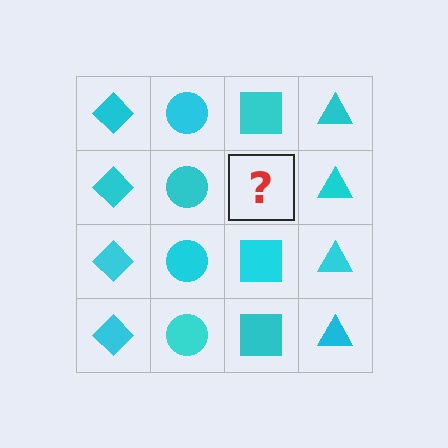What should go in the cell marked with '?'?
The missing cell should contain a cyan square.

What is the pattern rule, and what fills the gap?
The rule is that each column has a consistent shape. The gap should be filled with a cyan square.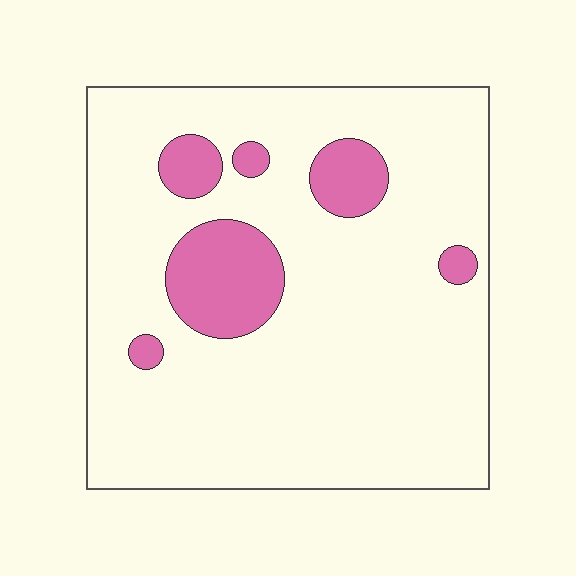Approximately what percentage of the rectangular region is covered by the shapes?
Approximately 15%.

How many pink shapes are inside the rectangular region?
6.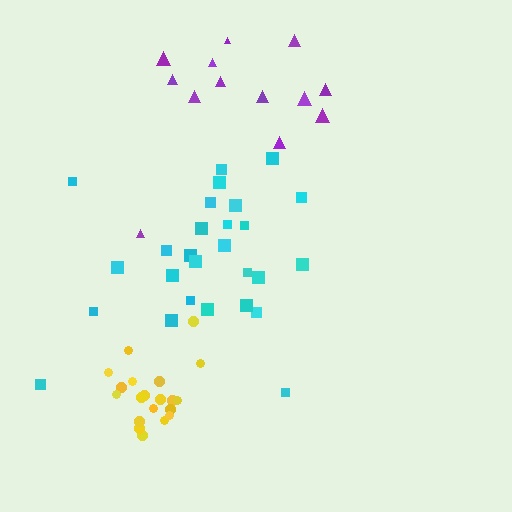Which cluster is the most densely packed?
Yellow.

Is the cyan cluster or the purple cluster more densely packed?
Cyan.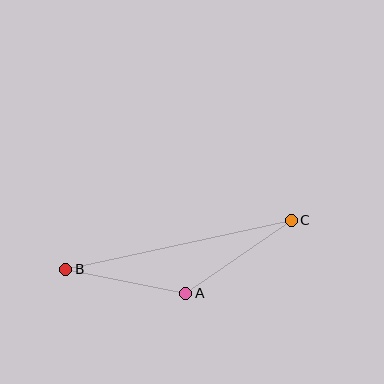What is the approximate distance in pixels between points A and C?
The distance between A and C is approximately 128 pixels.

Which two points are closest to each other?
Points A and B are closest to each other.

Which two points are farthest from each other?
Points B and C are farthest from each other.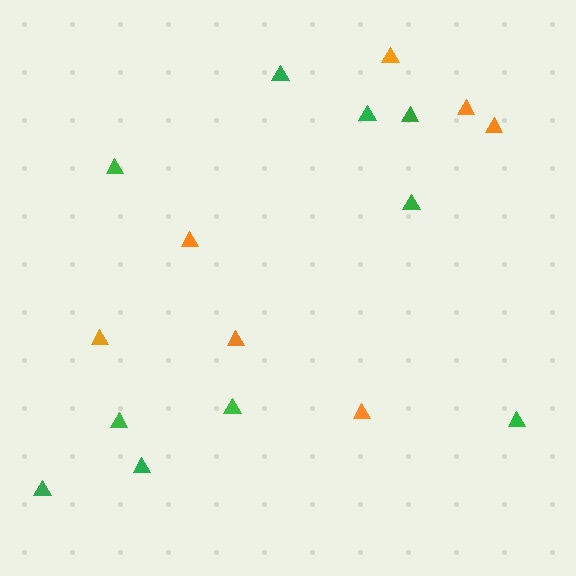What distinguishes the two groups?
There are 2 groups: one group of green triangles (10) and one group of orange triangles (7).